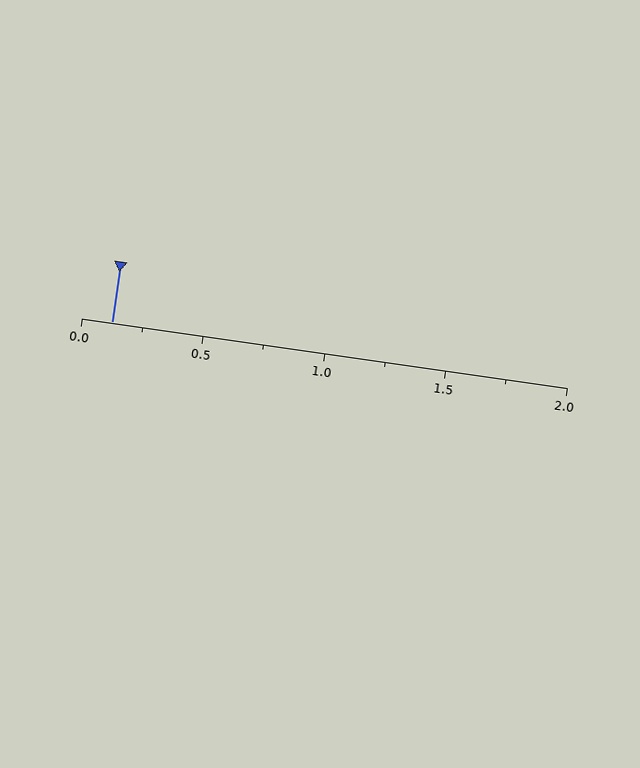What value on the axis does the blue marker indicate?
The marker indicates approximately 0.12.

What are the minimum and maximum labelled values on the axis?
The axis runs from 0.0 to 2.0.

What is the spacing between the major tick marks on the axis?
The major ticks are spaced 0.5 apart.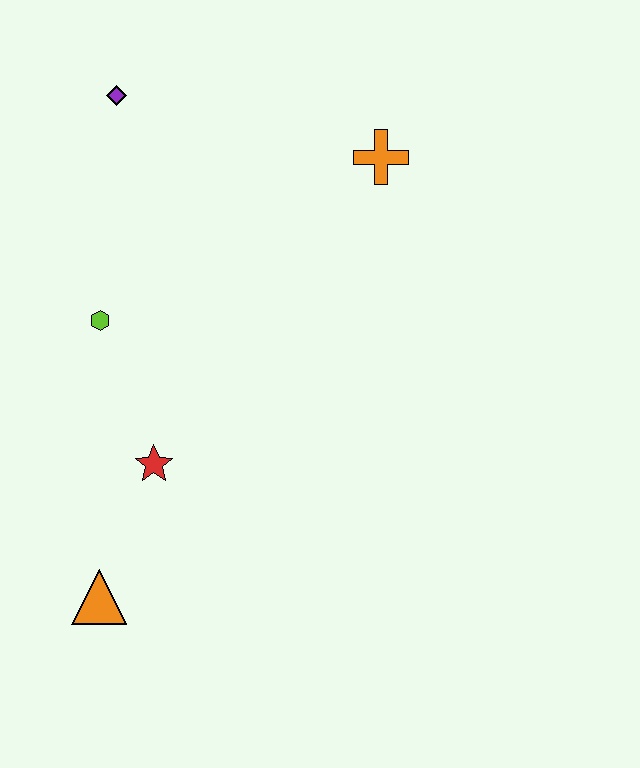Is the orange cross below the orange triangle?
No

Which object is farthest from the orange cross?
The orange triangle is farthest from the orange cross.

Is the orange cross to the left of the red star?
No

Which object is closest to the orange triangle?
The red star is closest to the orange triangle.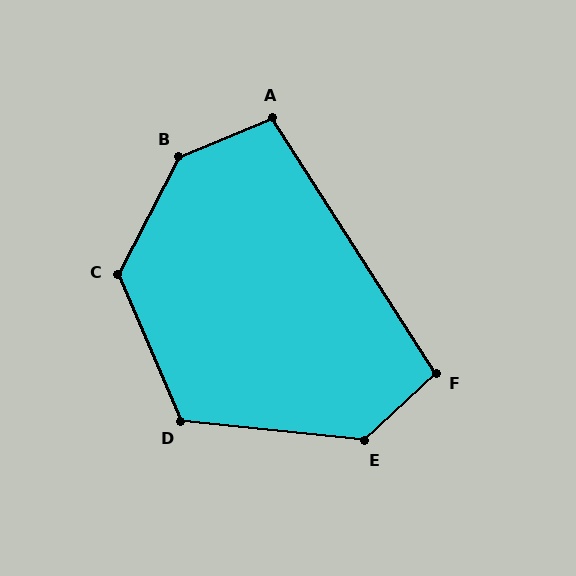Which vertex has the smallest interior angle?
A, at approximately 100 degrees.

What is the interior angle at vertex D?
Approximately 119 degrees (obtuse).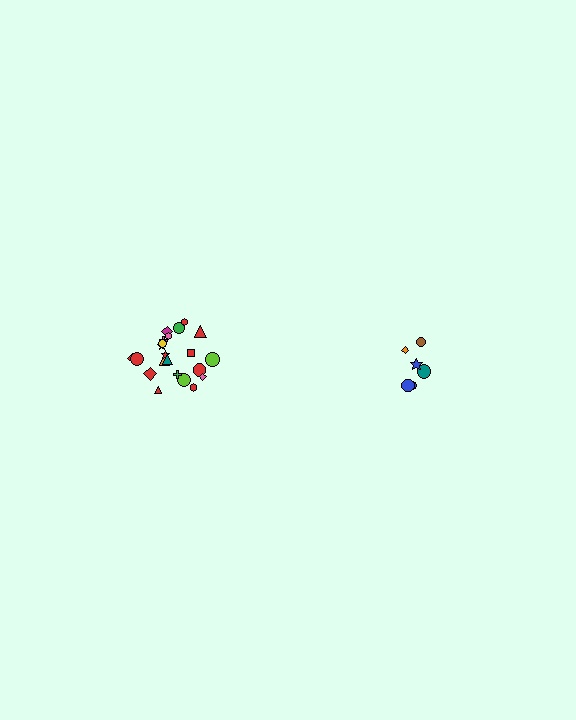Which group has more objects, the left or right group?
The left group.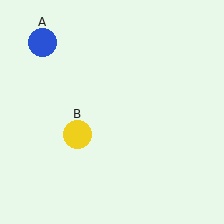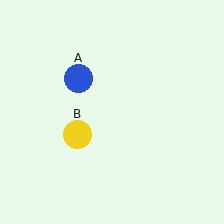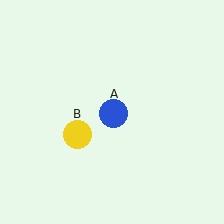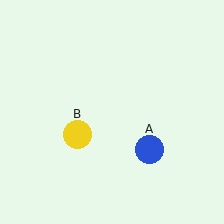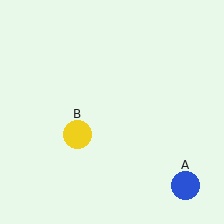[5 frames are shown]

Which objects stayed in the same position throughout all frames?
Yellow circle (object B) remained stationary.